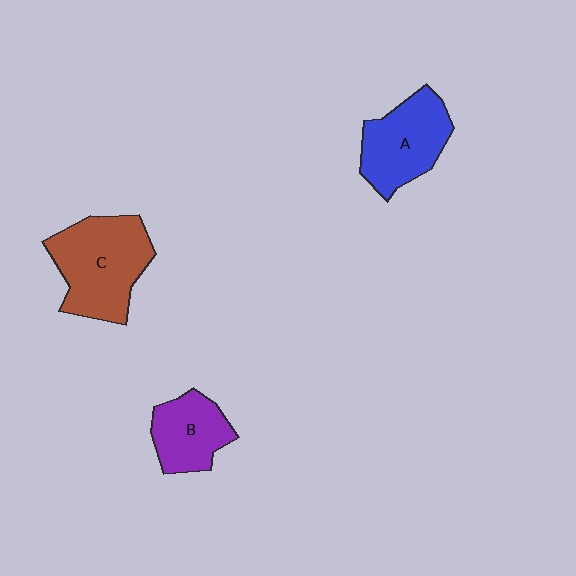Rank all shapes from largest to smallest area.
From largest to smallest: C (brown), A (blue), B (purple).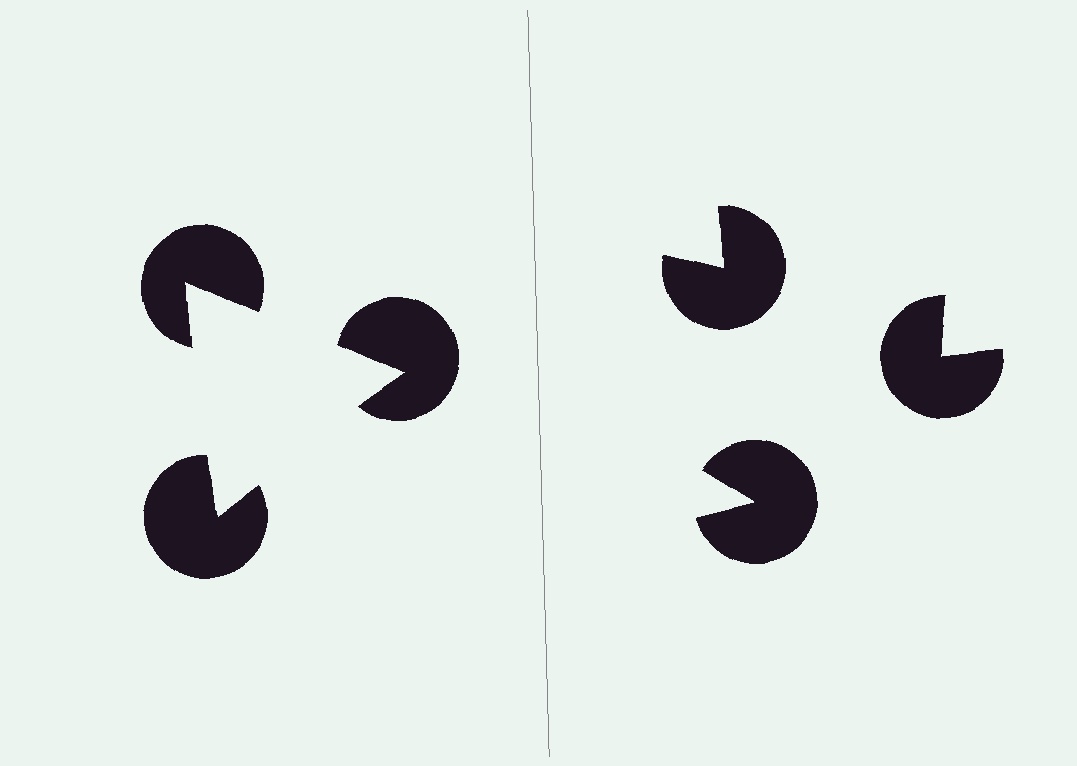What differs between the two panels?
The pac-man discs are positioned identically on both sides; only the wedge orientations differ. On the left they align to a triangle; on the right they are misaligned.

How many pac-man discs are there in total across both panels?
6 — 3 on each side.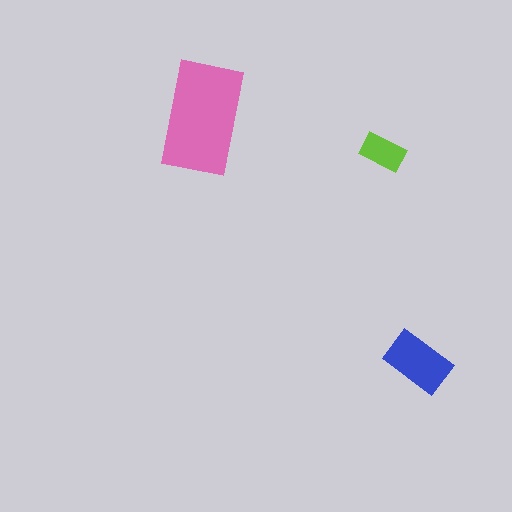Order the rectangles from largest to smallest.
the pink one, the blue one, the lime one.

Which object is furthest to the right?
The blue rectangle is rightmost.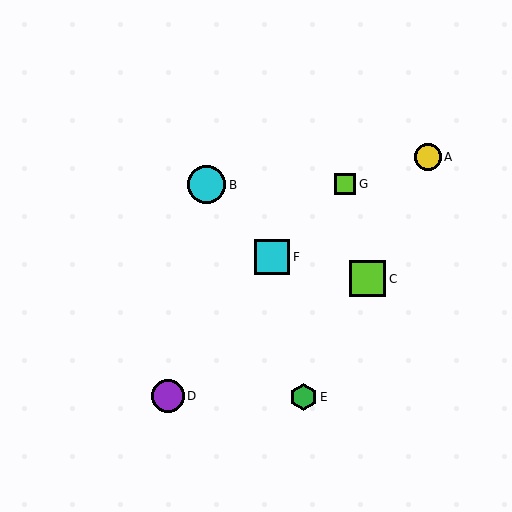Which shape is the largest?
The cyan circle (labeled B) is the largest.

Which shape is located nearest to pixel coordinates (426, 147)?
The yellow circle (labeled A) at (428, 157) is nearest to that location.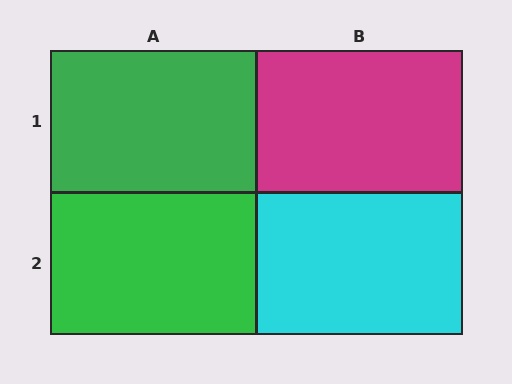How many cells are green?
2 cells are green.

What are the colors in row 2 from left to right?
Green, cyan.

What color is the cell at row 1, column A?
Green.